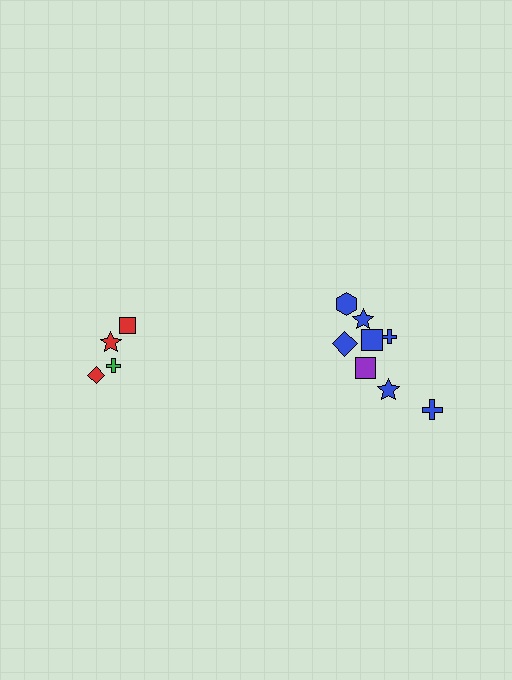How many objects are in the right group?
There are 8 objects.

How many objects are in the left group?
There are 4 objects.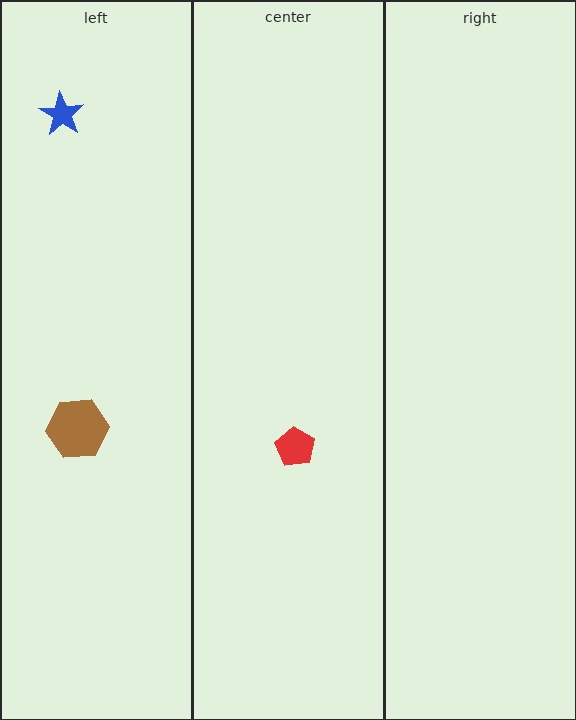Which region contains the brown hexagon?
The left region.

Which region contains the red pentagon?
The center region.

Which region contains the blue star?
The left region.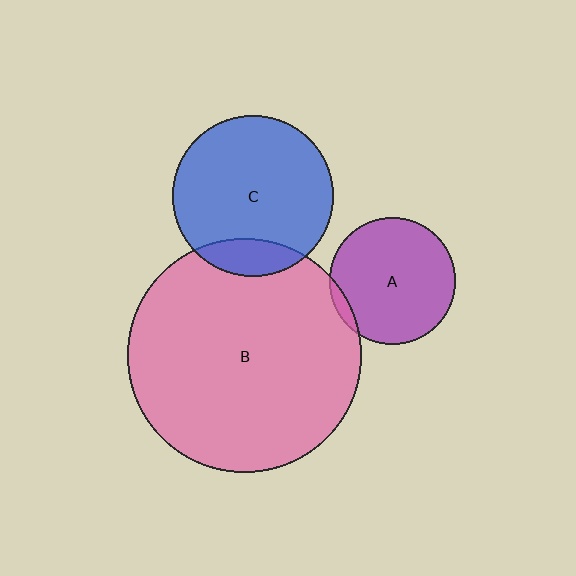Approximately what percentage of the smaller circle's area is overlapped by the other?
Approximately 15%.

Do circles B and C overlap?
Yes.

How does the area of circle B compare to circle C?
Approximately 2.1 times.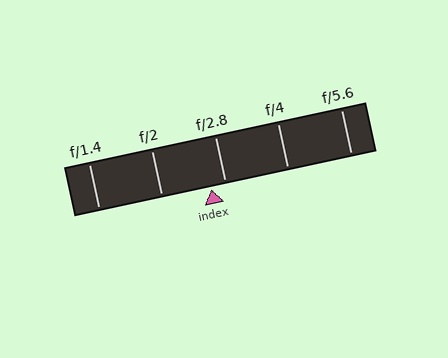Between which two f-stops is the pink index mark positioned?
The index mark is between f/2 and f/2.8.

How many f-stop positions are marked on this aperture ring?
There are 5 f-stop positions marked.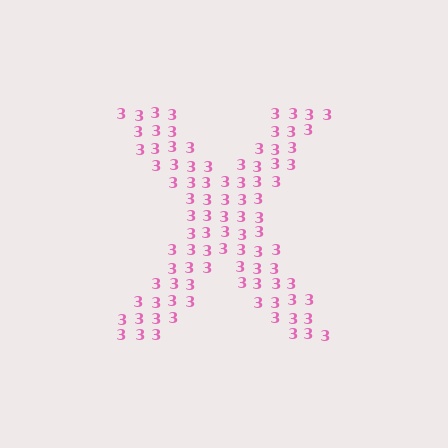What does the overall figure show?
The overall figure shows the letter X.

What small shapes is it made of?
It is made of small digit 3's.